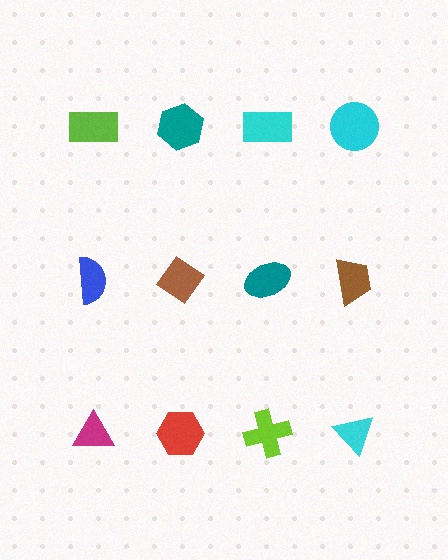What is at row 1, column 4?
A cyan circle.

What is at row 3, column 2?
A red hexagon.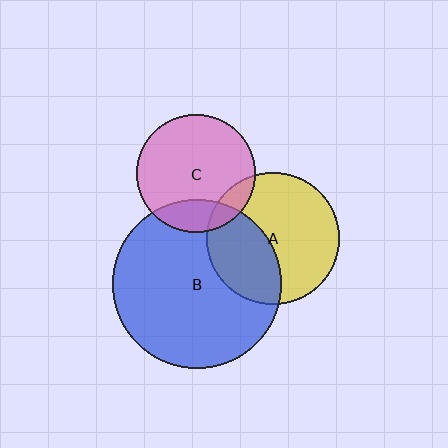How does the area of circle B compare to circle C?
Approximately 2.0 times.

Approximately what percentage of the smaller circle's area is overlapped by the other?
Approximately 10%.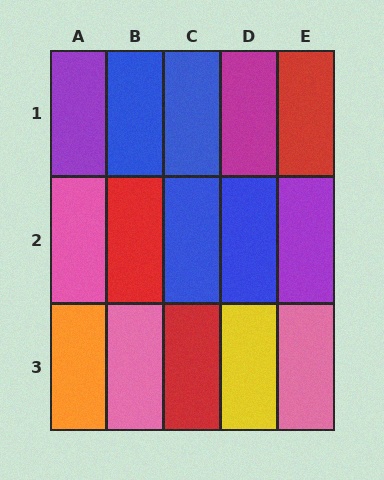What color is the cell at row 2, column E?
Purple.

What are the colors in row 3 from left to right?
Orange, pink, red, yellow, pink.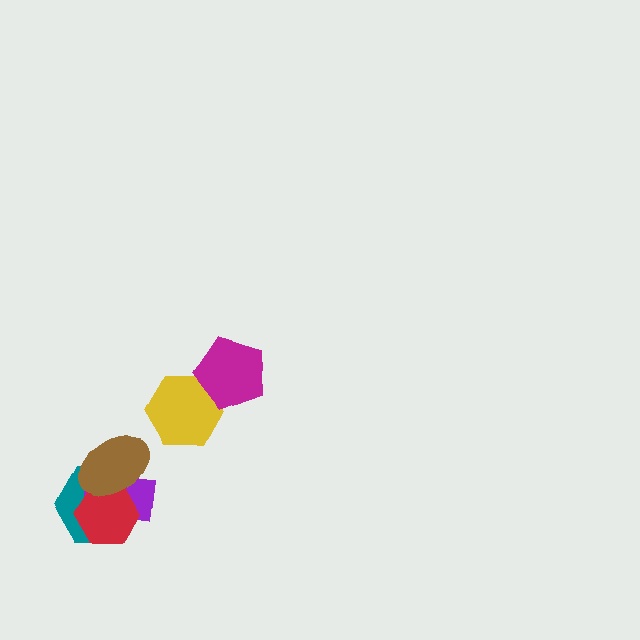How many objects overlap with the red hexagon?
3 objects overlap with the red hexagon.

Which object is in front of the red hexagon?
The brown ellipse is in front of the red hexagon.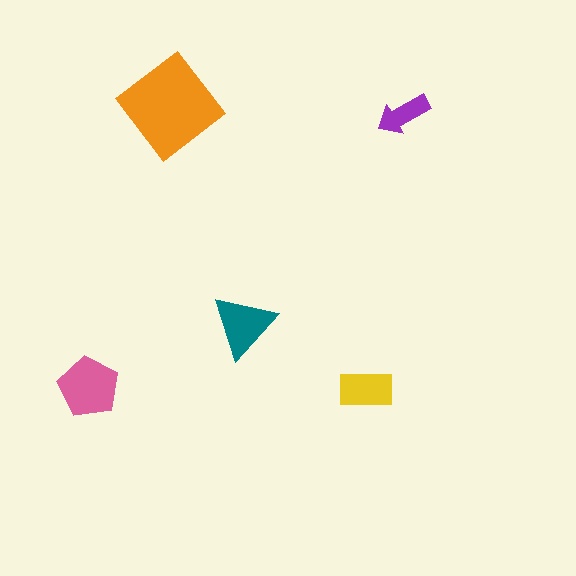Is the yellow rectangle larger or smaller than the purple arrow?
Larger.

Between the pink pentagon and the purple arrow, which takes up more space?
The pink pentagon.